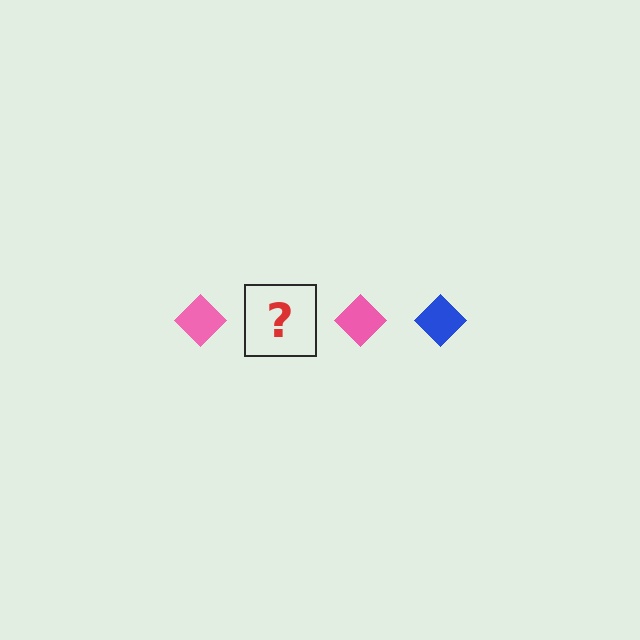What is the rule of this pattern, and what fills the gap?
The rule is that the pattern cycles through pink, blue diamonds. The gap should be filled with a blue diamond.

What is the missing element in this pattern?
The missing element is a blue diamond.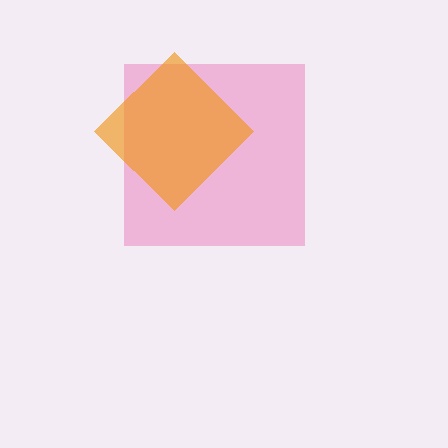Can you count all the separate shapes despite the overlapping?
Yes, there are 2 separate shapes.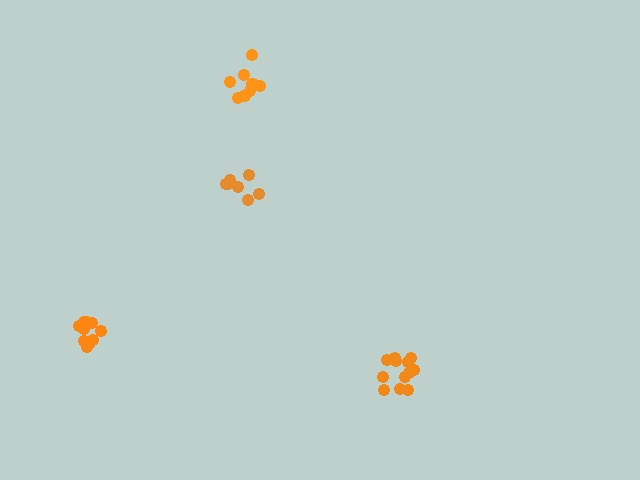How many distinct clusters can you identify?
There are 4 distinct clusters.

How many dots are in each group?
Group 1: 7 dots, Group 2: 12 dots, Group 3: 11 dots, Group 4: 8 dots (38 total).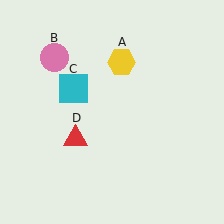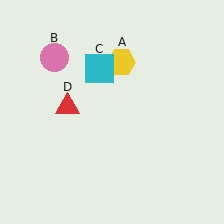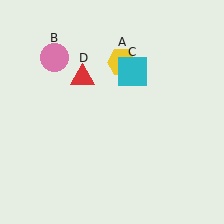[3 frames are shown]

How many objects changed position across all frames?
2 objects changed position: cyan square (object C), red triangle (object D).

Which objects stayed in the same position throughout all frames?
Yellow hexagon (object A) and pink circle (object B) remained stationary.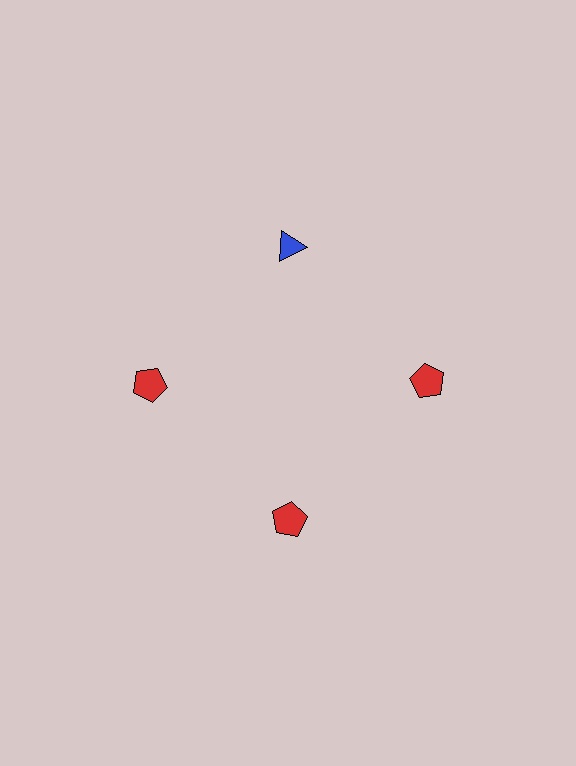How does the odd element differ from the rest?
It differs in both color (blue instead of red) and shape (triangle instead of pentagon).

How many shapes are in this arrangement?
There are 4 shapes arranged in a ring pattern.